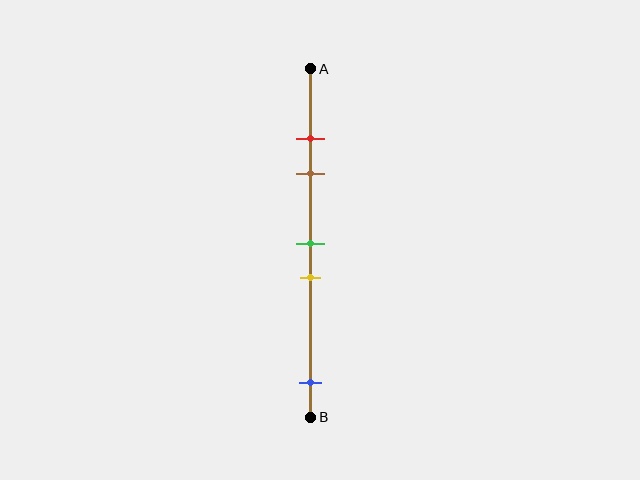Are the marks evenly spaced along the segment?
No, the marks are not evenly spaced.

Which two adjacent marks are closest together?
The red and brown marks are the closest adjacent pair.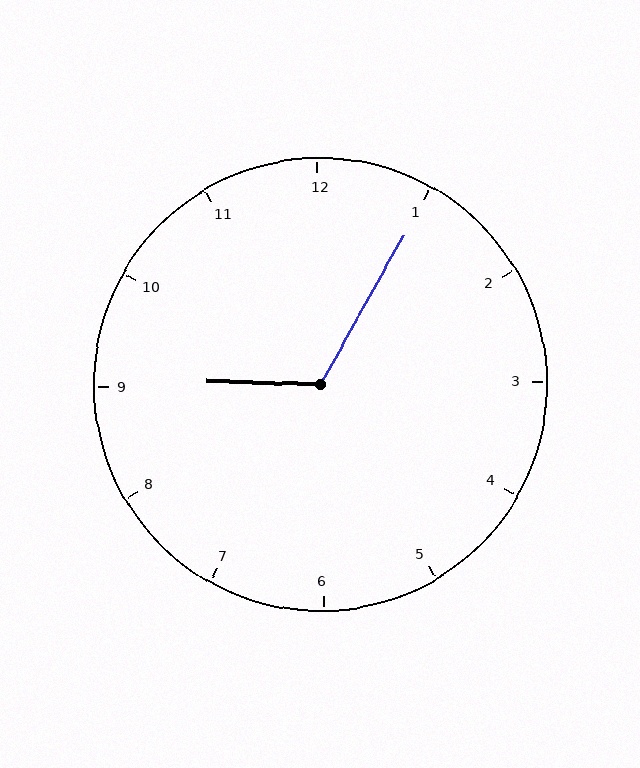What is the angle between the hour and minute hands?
Approximately 118 degrees.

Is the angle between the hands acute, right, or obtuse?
It is obtuse.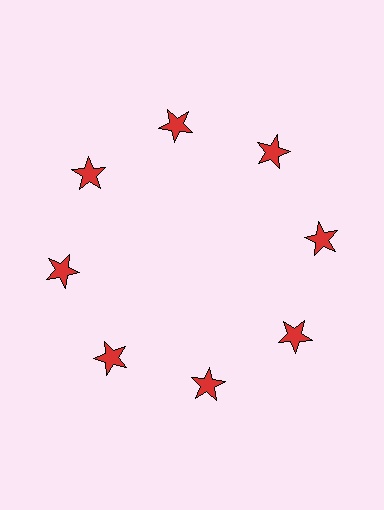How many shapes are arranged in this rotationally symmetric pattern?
There are 8 shapes, arranged in 8 groups of 1.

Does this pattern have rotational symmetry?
Yes, this pattern has 8-fold rotational symmetry. It looks the same after rotating 45 degrees around the center.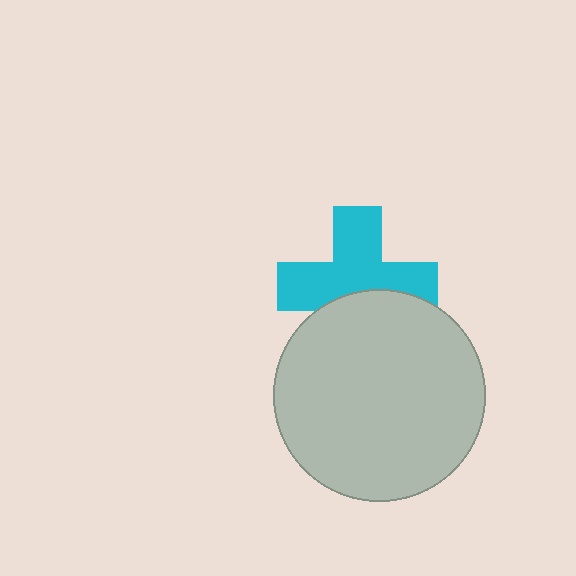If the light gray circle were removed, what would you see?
You would see the complete cyan cross.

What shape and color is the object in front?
The object in front is a light gray circle.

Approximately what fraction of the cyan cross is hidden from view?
Roughly 35% of the cyan cross is hidden behind the light gray circle.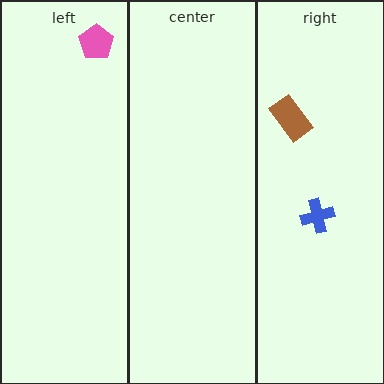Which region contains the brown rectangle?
The right region.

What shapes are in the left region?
The pink pentagon.